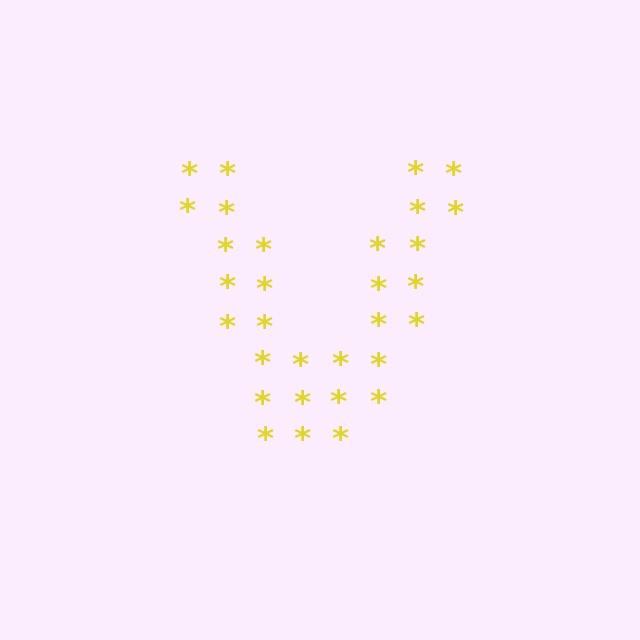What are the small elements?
The small elements are asterisks.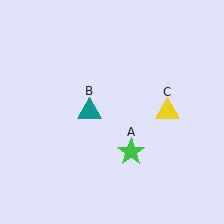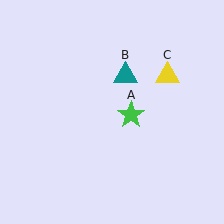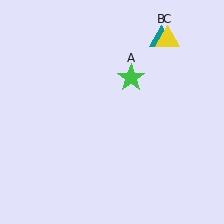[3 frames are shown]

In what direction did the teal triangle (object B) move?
The teal triangle (object B) moved up and to the right.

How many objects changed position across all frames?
3 objects changed position: green star (object A), teal triangle (object B), yellow triangle (object C).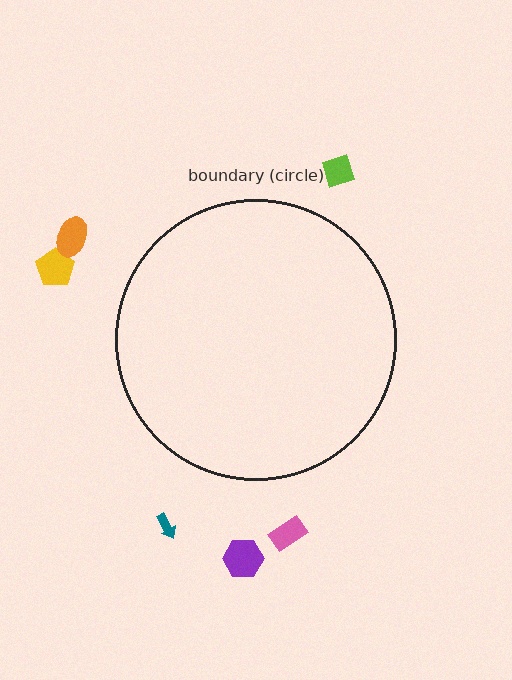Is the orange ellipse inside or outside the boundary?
Outside.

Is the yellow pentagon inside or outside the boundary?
Outside.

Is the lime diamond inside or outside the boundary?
Outside.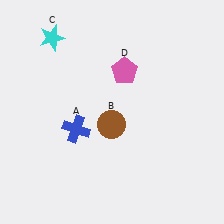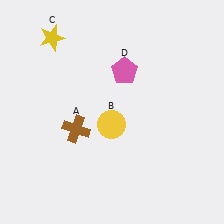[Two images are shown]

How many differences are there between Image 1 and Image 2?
There are 3 differences between the two images.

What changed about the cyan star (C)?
In Image 1, C is cyan. In Image 2, it changed to yellow.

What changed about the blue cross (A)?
In Image 1, A is blue. In Image 2, it changed to brown.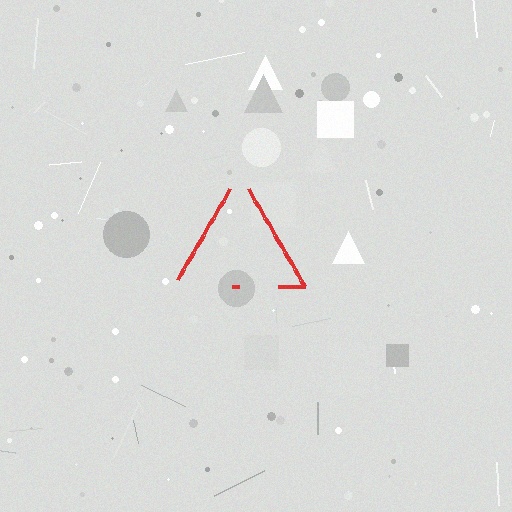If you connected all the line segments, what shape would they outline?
They would outline a triangle.